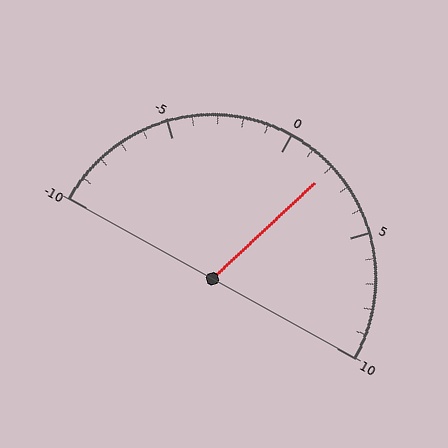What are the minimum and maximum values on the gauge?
The gauge ranges from -10 to 10.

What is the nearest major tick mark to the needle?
The nearest major tick mark is 0.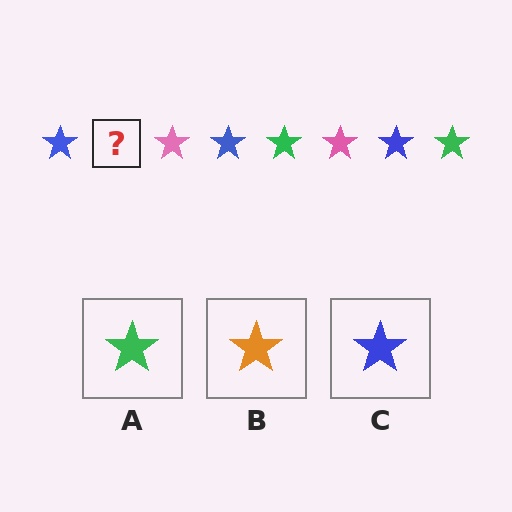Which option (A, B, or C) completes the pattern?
A.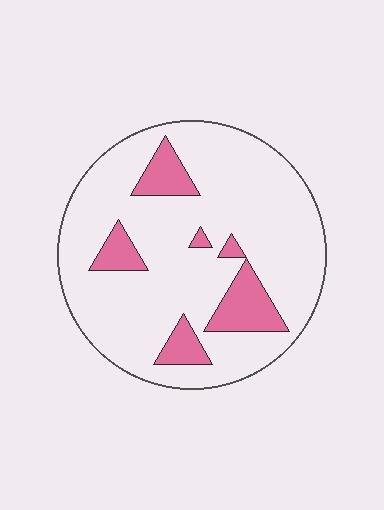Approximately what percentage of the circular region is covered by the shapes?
Approximately 15%.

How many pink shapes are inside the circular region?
6.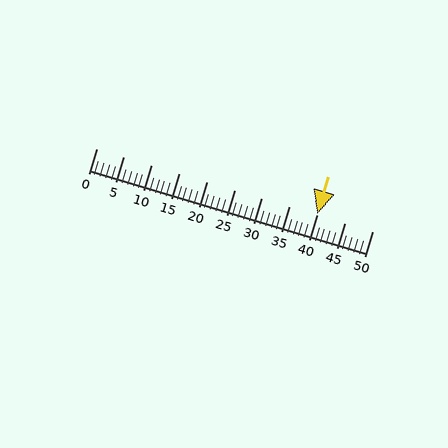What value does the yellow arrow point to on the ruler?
The yellow arrow points to approximately 40.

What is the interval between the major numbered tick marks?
The major tick marks are spaced 5 units apart.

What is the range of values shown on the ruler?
The ruler shows values from 0 to 50.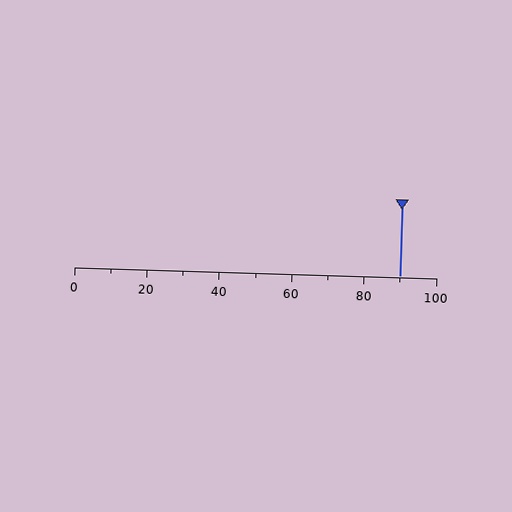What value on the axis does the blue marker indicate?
The marker indicates approximately 90.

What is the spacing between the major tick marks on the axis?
The major ticks are spaced 20 apart.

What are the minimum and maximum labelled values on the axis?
The axis runs from 0 to 100.